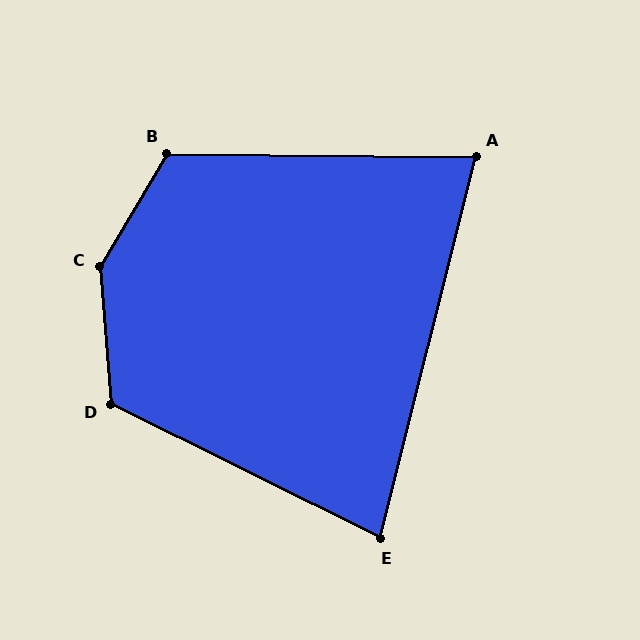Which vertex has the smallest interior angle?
A, at approximately 77 degrees.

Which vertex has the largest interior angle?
C, at approximately 145 degrees.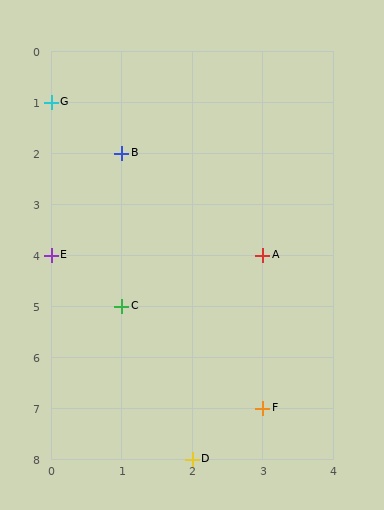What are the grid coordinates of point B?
Point B is at grid coordinates (1, 2).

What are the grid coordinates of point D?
Point D is at grid coordinates (2, 8).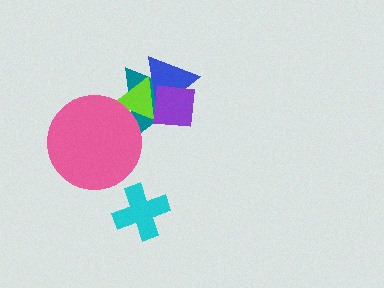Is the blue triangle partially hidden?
Yes, it is partially covered by another shape.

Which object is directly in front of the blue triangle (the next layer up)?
The lime triangle is directly in front of the blue triangle.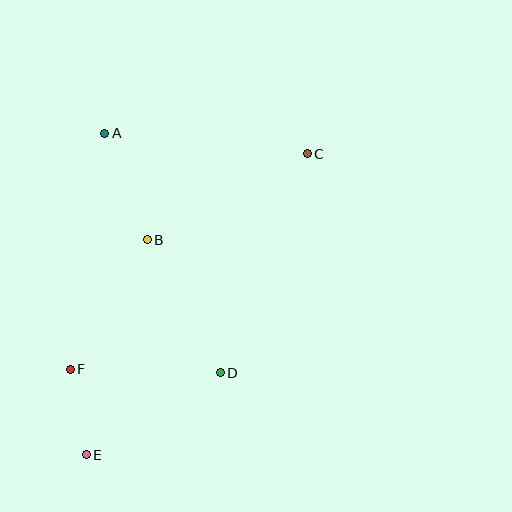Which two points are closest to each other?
Points E and F are closest to each other.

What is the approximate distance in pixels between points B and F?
The distance between B and F is approximately 151 pixels.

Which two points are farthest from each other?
Points C and E are farthest from each other.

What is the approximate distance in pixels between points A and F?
The distance between A and F is approximately 239 pixels.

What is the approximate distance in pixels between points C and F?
The distance between C and F is approximately 321 pixels.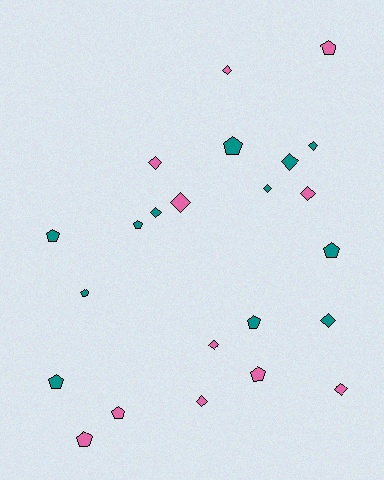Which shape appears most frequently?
Diamond, with 12 objects.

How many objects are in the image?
There are 23 objects.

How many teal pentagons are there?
There are 7 teal pentagons.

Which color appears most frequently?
Teal, with 12 objects.